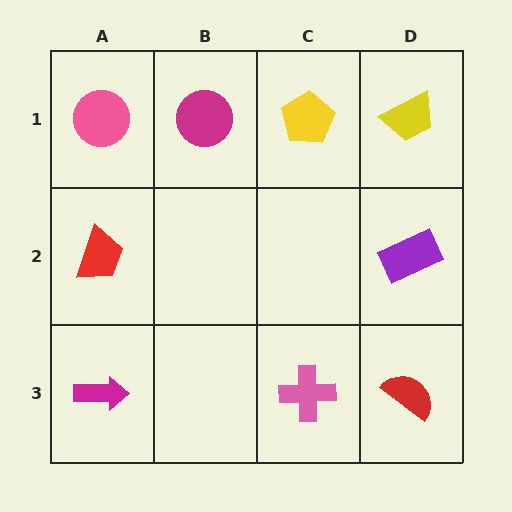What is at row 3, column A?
A magenta arrow.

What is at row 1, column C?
A yellow pentagon.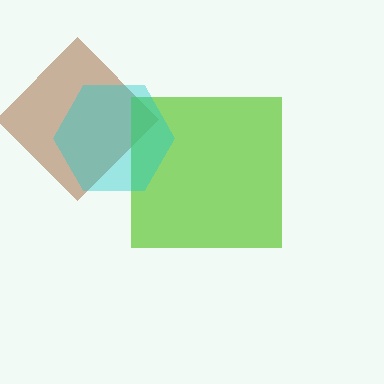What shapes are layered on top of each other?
The layered shapes are: a brown diamond, a lime square, a cyan hexagon.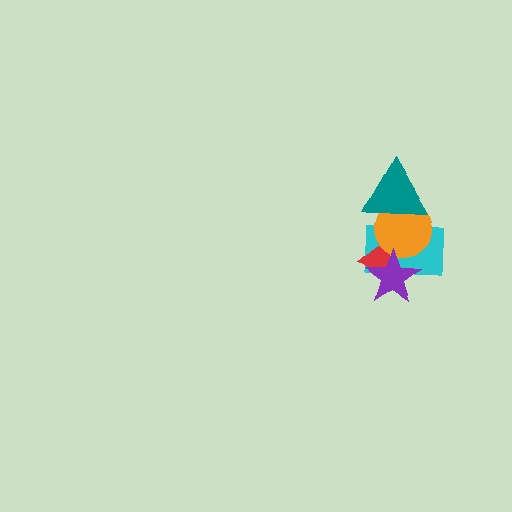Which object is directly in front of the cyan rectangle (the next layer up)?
The red triangle is directly in front of the cyan rectangle.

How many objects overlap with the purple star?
3 objects overlap with the purple star.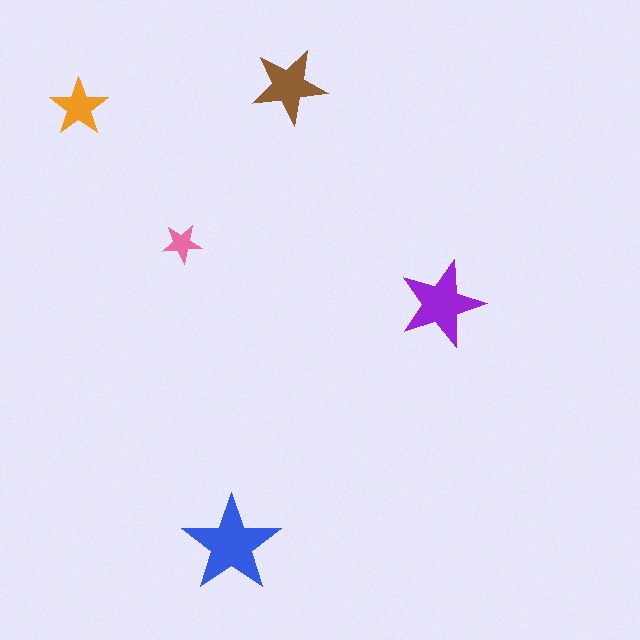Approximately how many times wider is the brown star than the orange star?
About 1.5 times wider.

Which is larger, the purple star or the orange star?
The purple one.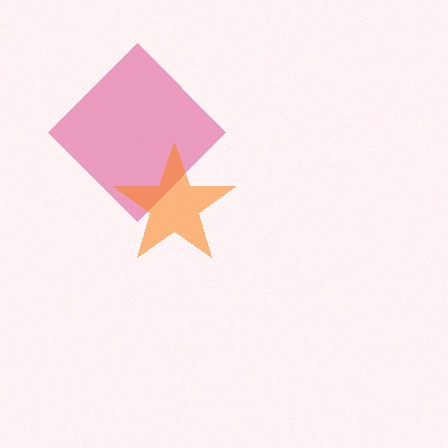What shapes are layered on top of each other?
The layered shapes are: a pink diamond, an orange star.